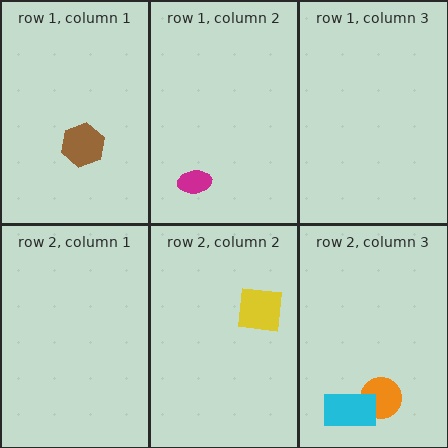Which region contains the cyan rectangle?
The row 2, column 3 region.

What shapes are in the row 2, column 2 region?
The yellow square.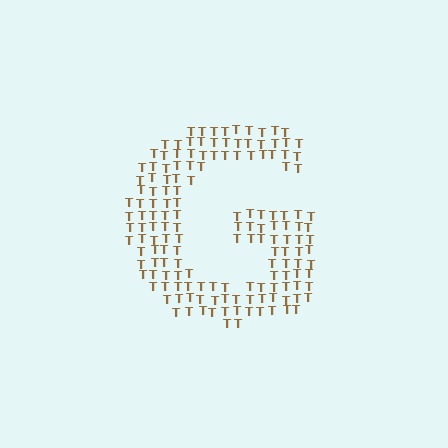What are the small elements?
The small elements are letter T's.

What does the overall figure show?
The overall figure shows the letter G.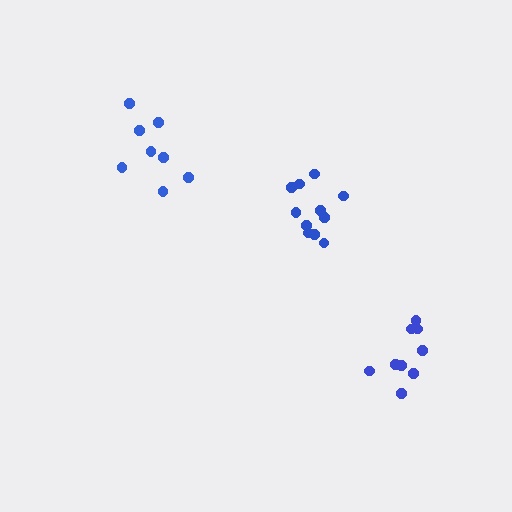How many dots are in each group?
Group 1: 8 dots, Group 2: 9 dots, Group 3: 11 dots (28 total).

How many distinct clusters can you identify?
There are 3 distinct clusters.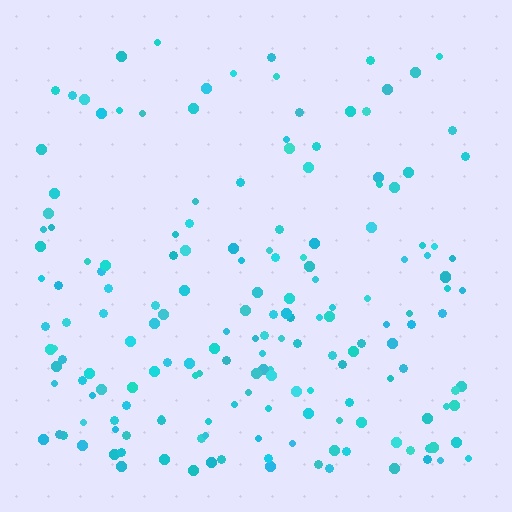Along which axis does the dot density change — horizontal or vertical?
Vertical.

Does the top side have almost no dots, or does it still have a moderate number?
Still a moderate number, just noticeably fewer than the bottom.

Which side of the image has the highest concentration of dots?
The bottom.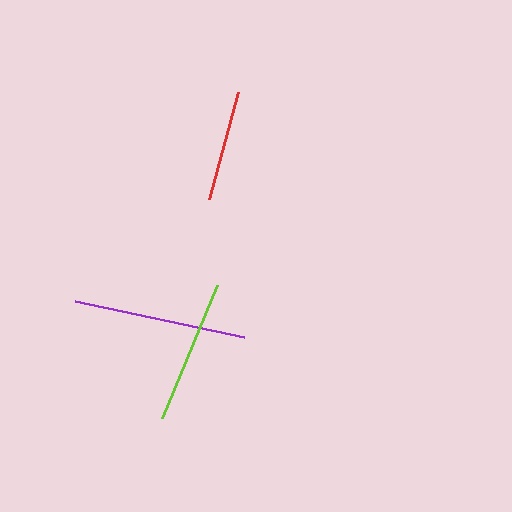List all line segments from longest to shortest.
From longest to shortest: purple, lime, red.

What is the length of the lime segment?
The lime segment is approximately 144 pixels long.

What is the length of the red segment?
The red segment is approximately 111 pixels long.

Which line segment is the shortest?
The red line is the shortest at approximately 111 pixels.